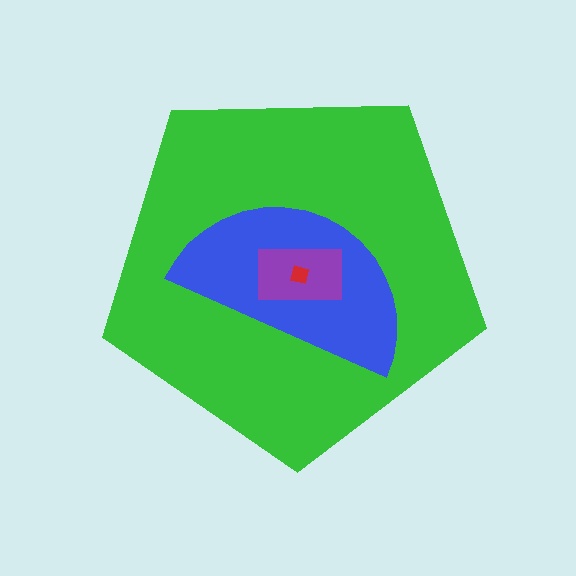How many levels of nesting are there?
4.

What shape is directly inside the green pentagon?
The blue semicircle.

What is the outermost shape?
The green pentagon.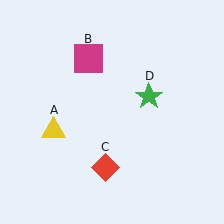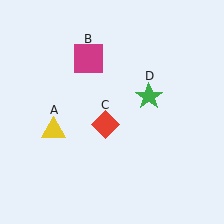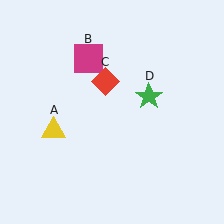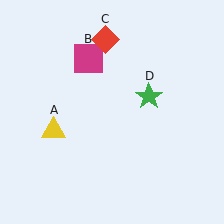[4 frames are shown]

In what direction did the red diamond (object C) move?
The red diamond (object C) moved up.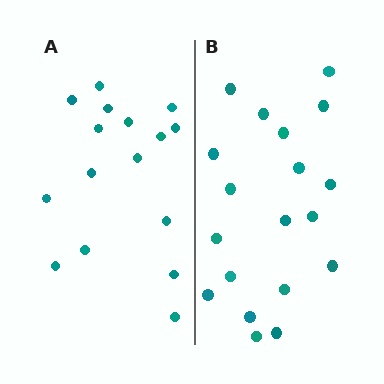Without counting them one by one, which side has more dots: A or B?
Region B (the right region) has more dots.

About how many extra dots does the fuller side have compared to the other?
Region B has just a few more — roughly 2 or 3 more dots than region A.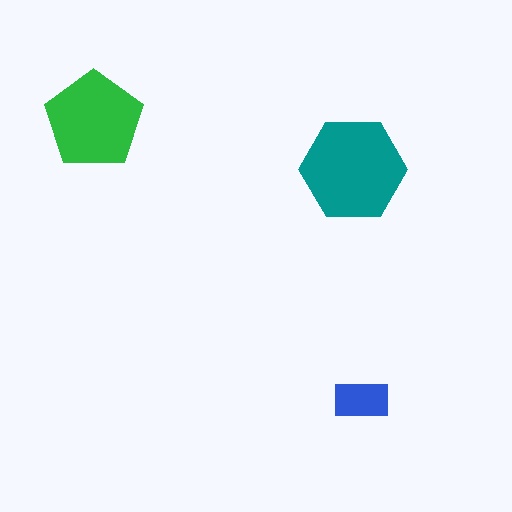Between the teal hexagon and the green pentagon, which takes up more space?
The teal hexagon.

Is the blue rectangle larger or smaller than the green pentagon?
Smaller.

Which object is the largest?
The teal hexagon.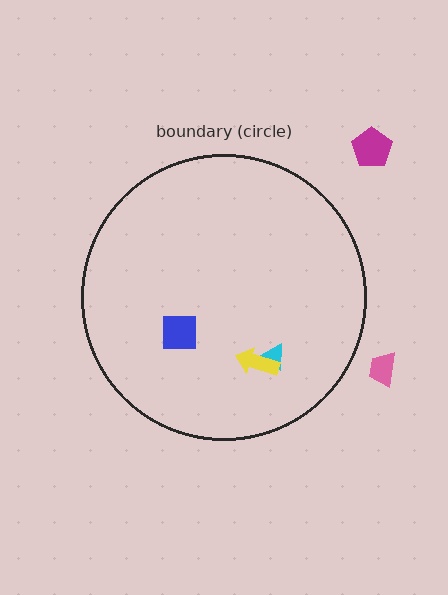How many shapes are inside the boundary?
3 inside, 2 outside.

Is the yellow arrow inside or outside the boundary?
Inside.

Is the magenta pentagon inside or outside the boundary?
Outside.